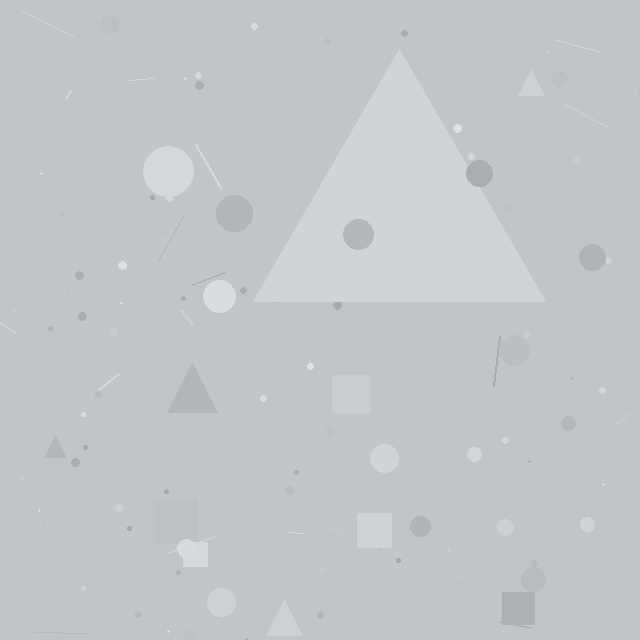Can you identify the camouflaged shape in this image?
The camouflaged shape is a triangle.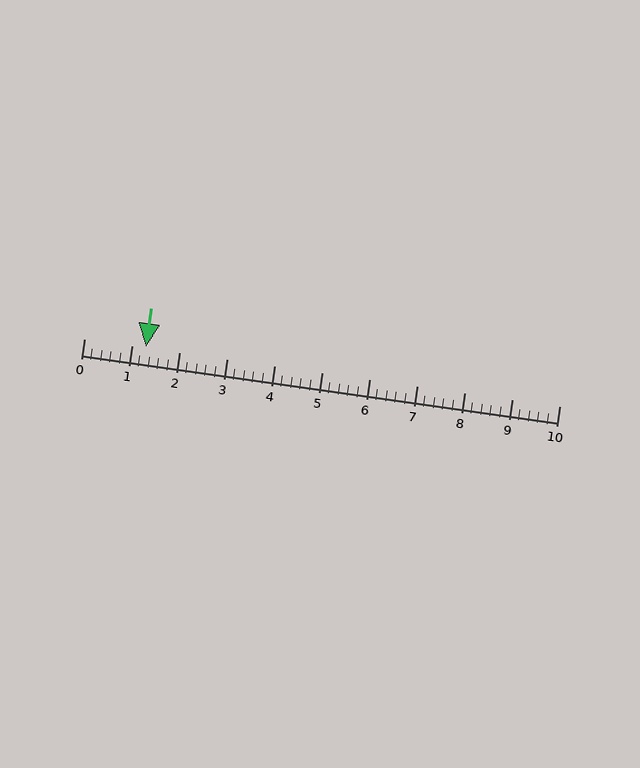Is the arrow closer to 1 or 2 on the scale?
The arrow is closer to 1.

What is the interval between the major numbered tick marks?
The major tick marks are spaced 1 units apart.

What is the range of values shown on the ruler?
The ruler shows values from 0 to 10.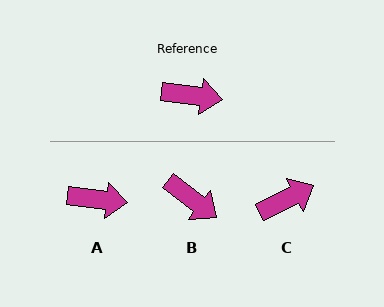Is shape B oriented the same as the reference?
No, it is off by about 31 degrees.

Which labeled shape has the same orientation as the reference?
A.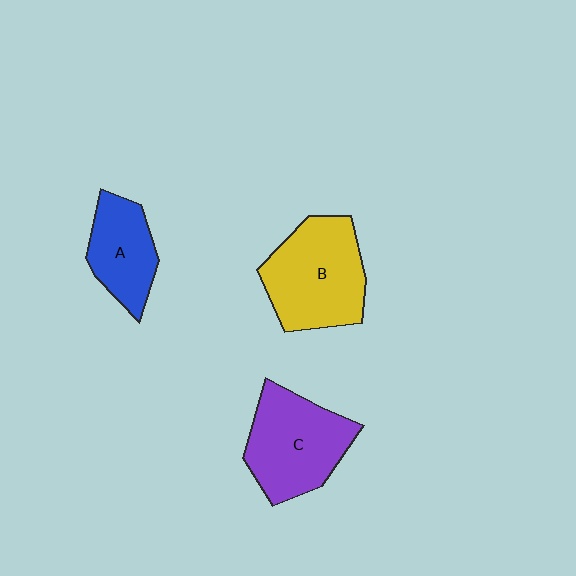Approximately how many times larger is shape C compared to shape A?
Approximately 1.4 times.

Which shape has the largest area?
Shape B (yellow).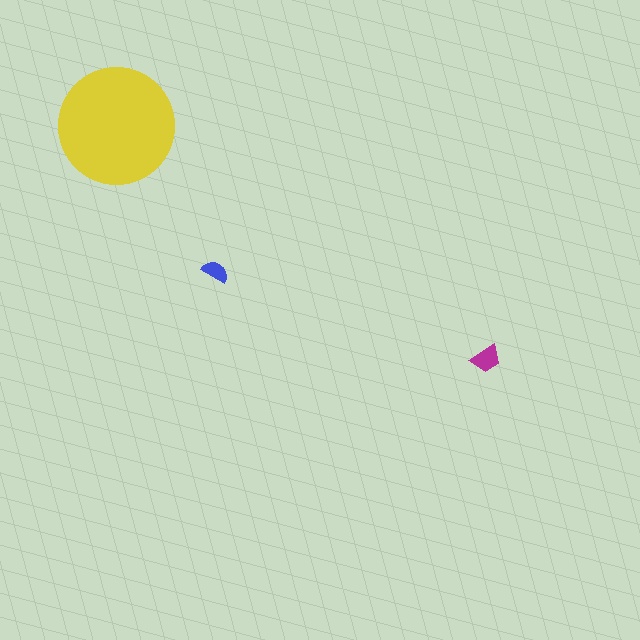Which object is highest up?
The yellow circle is topmost.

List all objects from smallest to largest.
The blue semicircle, the magenta trapezoid, the yellow circle.